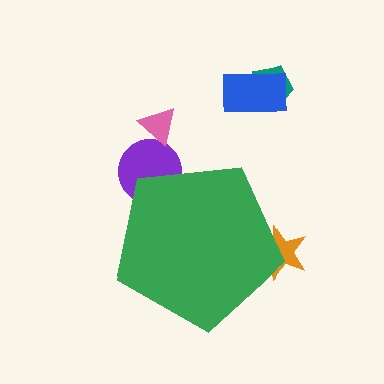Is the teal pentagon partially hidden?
No, the teal pentagon is fully visible.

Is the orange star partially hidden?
Yes, the orange star is partially hidden behind the green pentagon.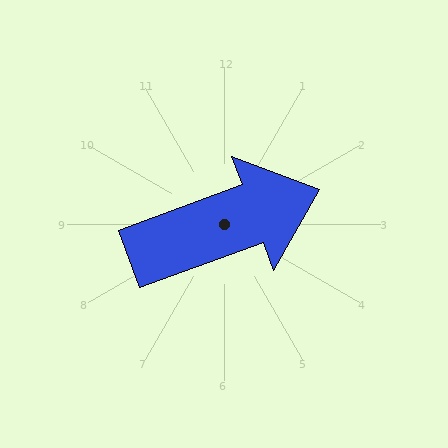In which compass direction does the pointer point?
East.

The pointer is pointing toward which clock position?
Roughly 2 o'clock.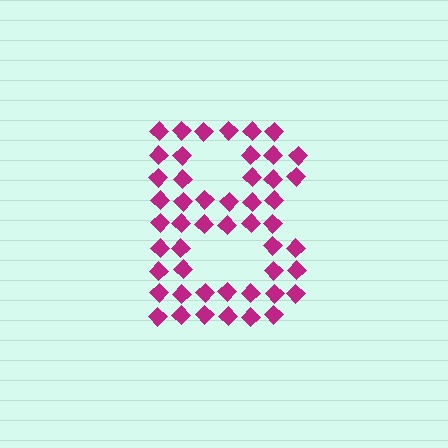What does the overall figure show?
The overall figure shows the letter B.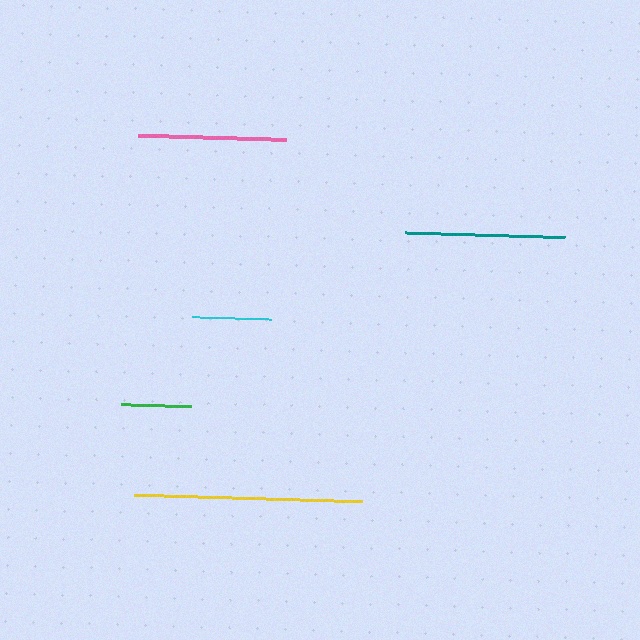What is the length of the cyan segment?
The cyan segment is approximately 79 pixels long.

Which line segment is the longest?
The yellow line is the longest at approximately 228 pixels.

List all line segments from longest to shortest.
From longest to shortest: yellow, teal, pink, cyan, green.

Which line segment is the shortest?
The green line is the shortest at approximately 70 pixels.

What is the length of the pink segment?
The pink segment is approximately 148 pixels long.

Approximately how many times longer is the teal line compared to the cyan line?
The teal line is approximately 2.0 times the length of the cyan line.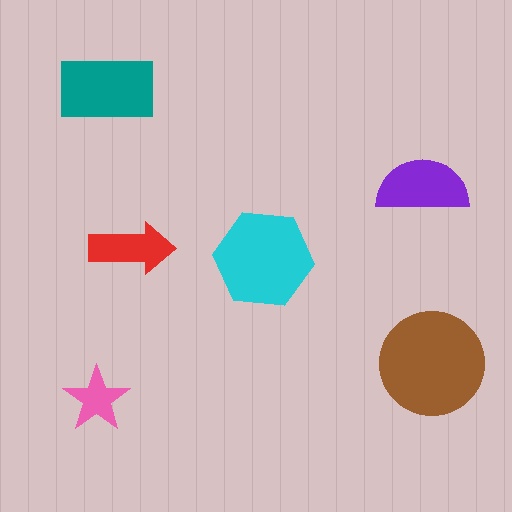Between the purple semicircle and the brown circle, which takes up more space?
The brown circle.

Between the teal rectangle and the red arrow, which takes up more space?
The teal rectangle.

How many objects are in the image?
There are 6 objects in the image.